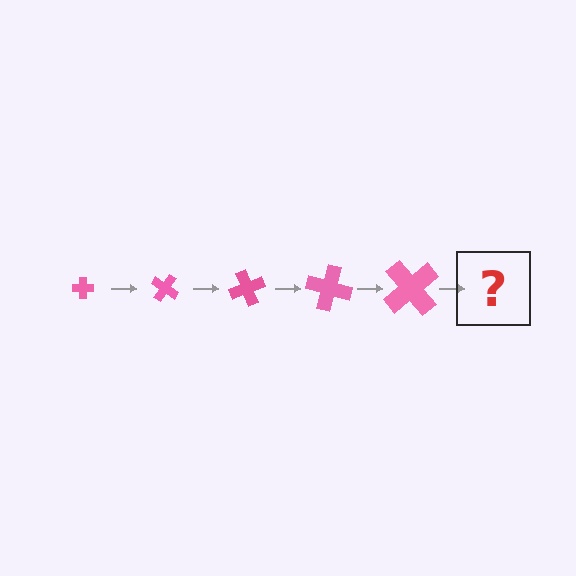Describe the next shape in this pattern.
It should be a cross, larger than the previous one and rotated 175 degrees from the start.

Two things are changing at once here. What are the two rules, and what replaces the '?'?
The two rules are that the cross grows larger each step and it rotates 35 degrees each step. The '?' should be a cross, larger than the previous one and rotated 175 degrees from the start.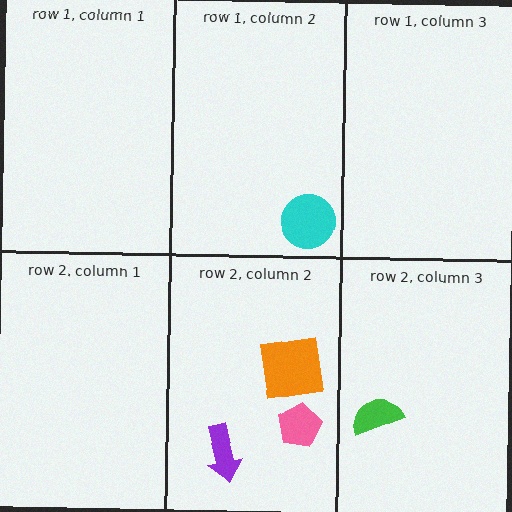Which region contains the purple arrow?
The row 2, column 2 region.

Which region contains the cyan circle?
The row 1, column 2 region.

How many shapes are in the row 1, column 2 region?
1.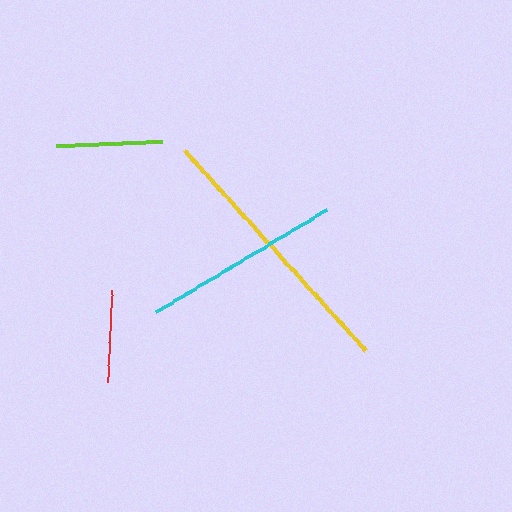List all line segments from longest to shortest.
From longest to shortest: yellow, cyan, lime, red.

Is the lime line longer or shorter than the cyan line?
The cyan line is longer than the lime line.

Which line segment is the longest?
The yellow line is the longest at approximately 270 pixels.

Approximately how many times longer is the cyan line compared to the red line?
The cyan line is approximately 2.1 times the length of the red line.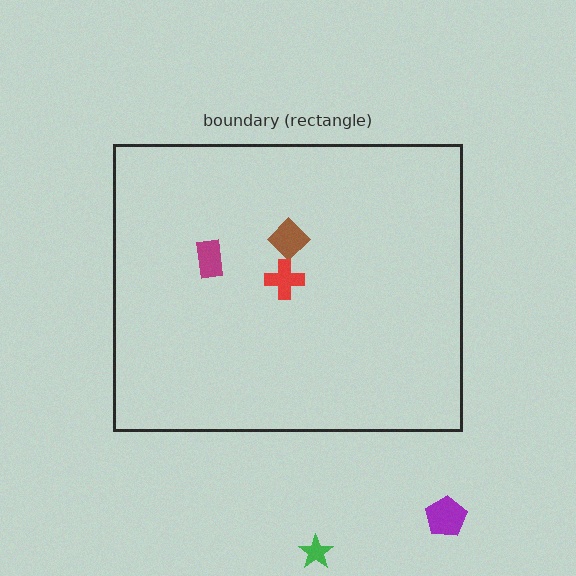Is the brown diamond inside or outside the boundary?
Inside.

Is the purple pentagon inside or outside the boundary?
Outside.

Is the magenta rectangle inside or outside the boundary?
Inside.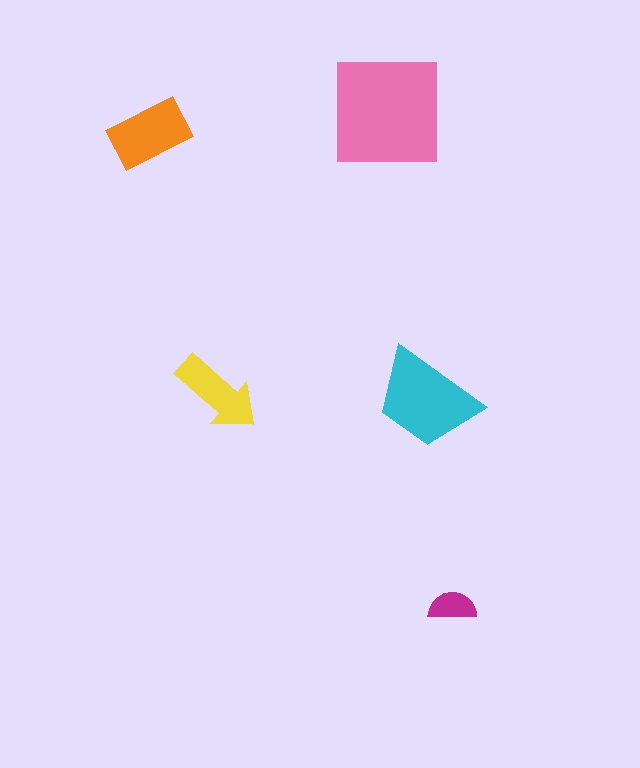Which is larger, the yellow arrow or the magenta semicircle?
The yellow arrow.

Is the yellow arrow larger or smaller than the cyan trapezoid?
Smaller.